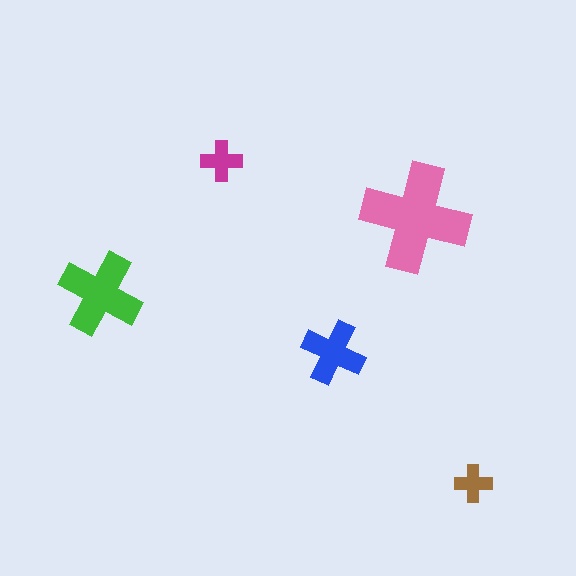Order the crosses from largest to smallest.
the pink one, the green one, the blue one, the magenta one, the brown one.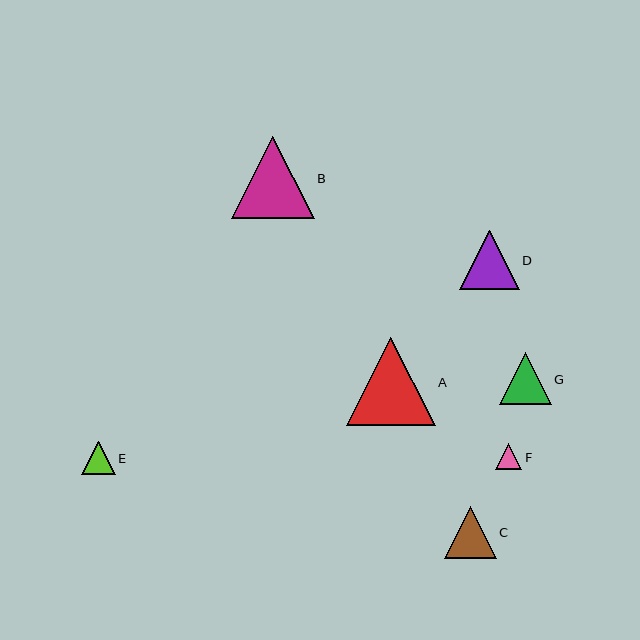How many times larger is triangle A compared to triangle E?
Triangle A is approximately 2.7 times the size of triangle E.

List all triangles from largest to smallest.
From largest to smallest: A, B, D, C, G, E, F.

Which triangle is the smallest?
Triangle F is the smallest with a size of approximately 27 pixels.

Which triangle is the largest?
Triangle A is the largest with a size of approximately 89 pixels.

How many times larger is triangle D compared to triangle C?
Triangle D is approximately 1.1 times the size of triangle C.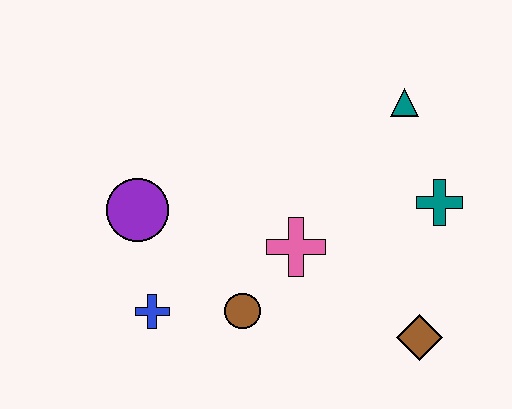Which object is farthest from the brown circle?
The teal triangle is farthest from the brown circle.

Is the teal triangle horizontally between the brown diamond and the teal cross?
No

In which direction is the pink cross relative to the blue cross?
The pink cross is to the right of the blue cross.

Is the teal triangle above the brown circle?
Yes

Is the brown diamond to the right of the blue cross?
Yes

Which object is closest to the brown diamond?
The teal cross is closest to the brown diamond.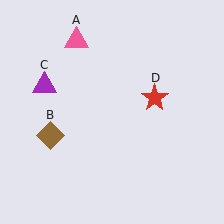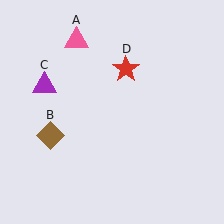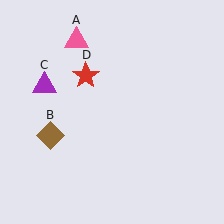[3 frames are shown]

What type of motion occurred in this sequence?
The red star (object D) rotated counterclockwise around the center of the scene.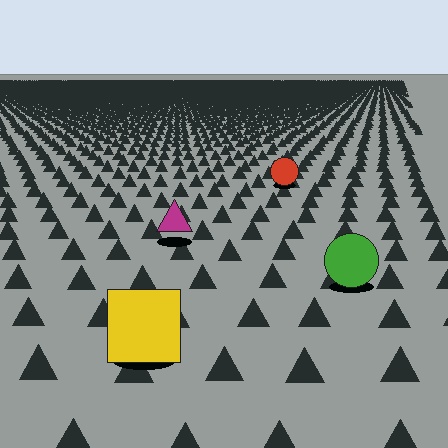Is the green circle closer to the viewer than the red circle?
Yes. The green circle is closer — you can tell from the texture gradient: the ground texture is coarser near it.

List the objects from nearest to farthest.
From nearest to farthest: the yellow square, the green circle, the magenta triangle, the red circle.